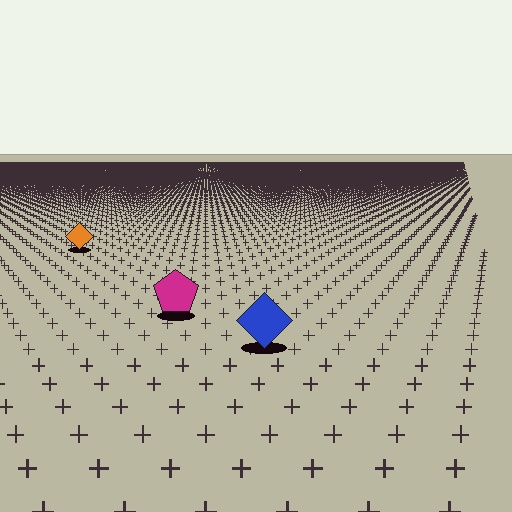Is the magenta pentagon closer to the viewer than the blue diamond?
No. The blue diamond is closer — you can tell from the texture gradient: the ground texture is coarser near it.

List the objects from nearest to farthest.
From nearest to farthest: the blue diamond, the magenta pentagon, the orange diamond.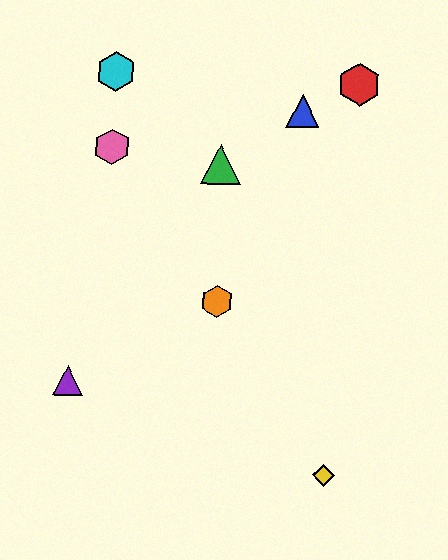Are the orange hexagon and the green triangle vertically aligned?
Yes, both are at x≈217.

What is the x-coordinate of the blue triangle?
The blue triangle is at x≈303.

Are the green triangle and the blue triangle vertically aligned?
No, the green triangle is at x≈221 and the blue triangle is at x≈303.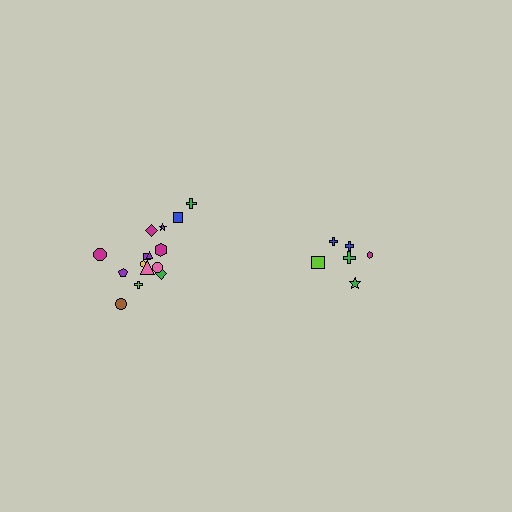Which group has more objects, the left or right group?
The left group.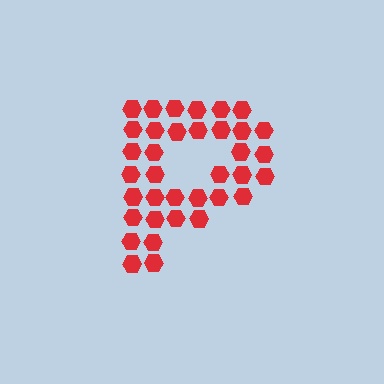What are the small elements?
The small elements are hexagons.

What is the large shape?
The large shape is the letter P.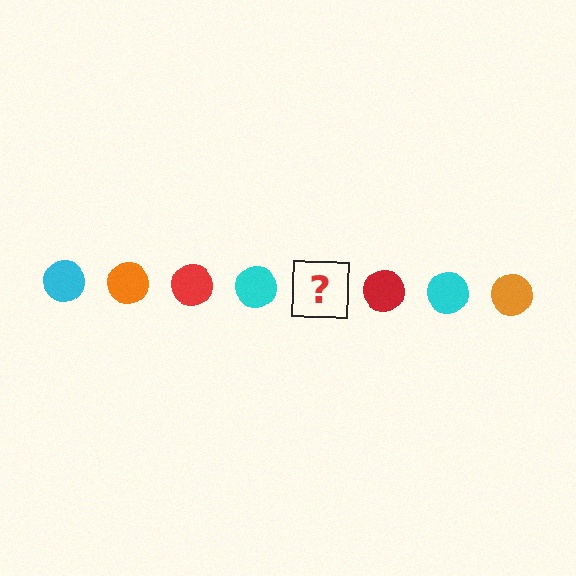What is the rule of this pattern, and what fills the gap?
The rule is that the pattern cycles through cyan, orange, red circles. The gap should be filled with an orange circle.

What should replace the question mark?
The question mark should be replaced with an orange circle.